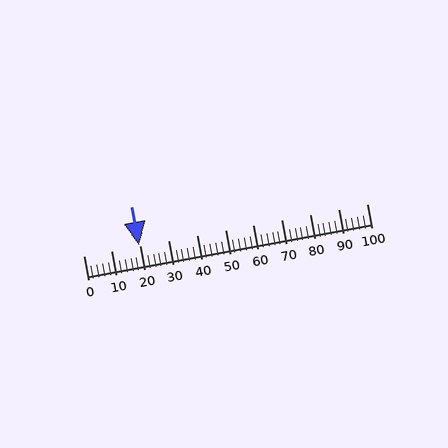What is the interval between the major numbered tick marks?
The major tick marks are spaced 10 units apart.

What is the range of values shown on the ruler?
The ruler shows values from 0 to 100.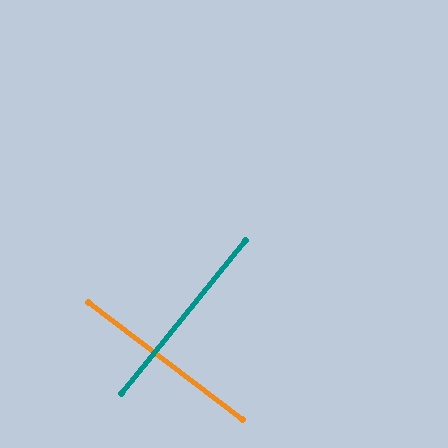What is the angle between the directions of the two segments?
Approximately 88 degrees.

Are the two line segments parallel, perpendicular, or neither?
Perpendicular — they meet at approximately 88°.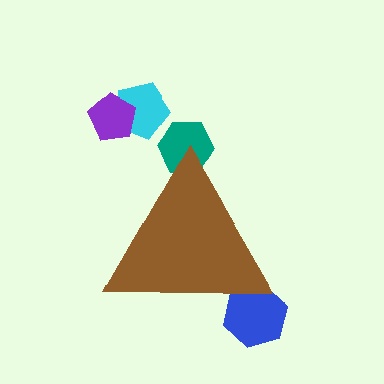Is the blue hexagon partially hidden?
Yes, the blue hexagon is partially hidden behind the brown triangle.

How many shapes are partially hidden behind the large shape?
2 shapes are partially hidden.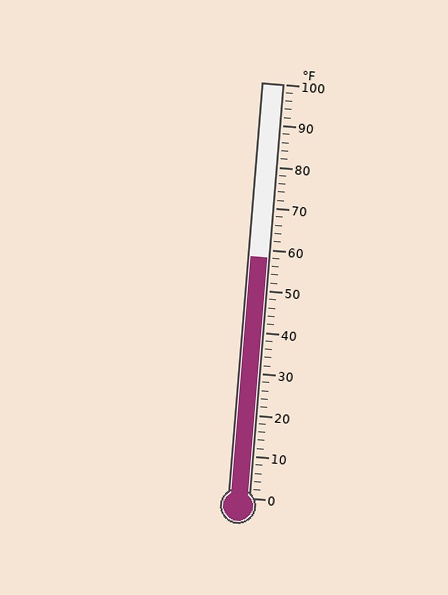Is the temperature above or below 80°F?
The temperature is below 80°F.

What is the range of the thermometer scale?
The thermometer scale ranges from 0°F to 100°F.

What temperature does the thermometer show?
The thermometer shows approximately 58°F.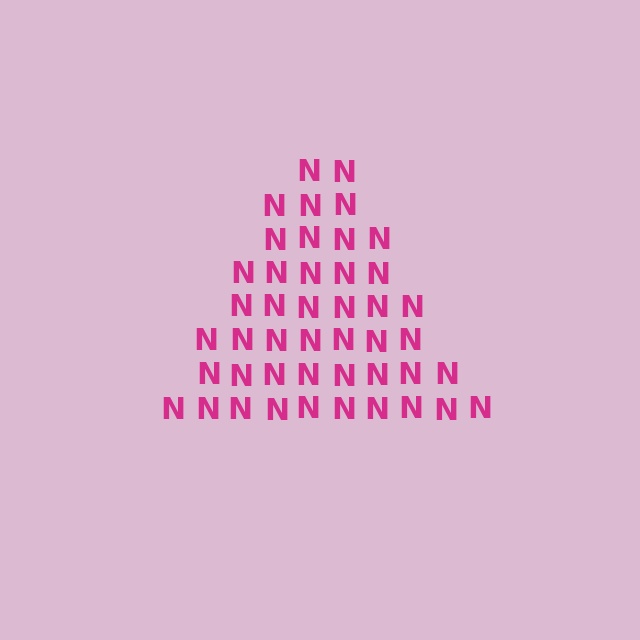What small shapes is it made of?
It is made of small letter N's.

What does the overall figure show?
The overall figure shows a triangle.